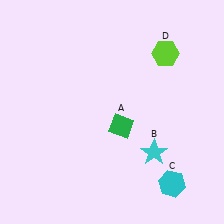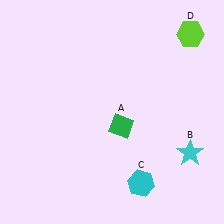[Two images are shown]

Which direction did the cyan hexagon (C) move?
The cyan hexagon (C) moved left.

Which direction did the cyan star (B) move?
The cyan star (B) moved right.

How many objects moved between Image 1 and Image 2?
3 objects moved between the two images.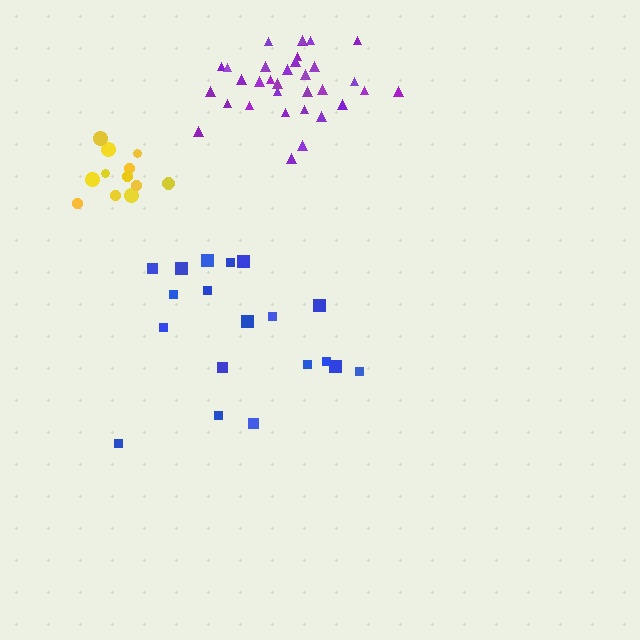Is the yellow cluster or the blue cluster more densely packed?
Yellow.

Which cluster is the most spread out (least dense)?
Blue.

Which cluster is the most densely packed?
Yellow.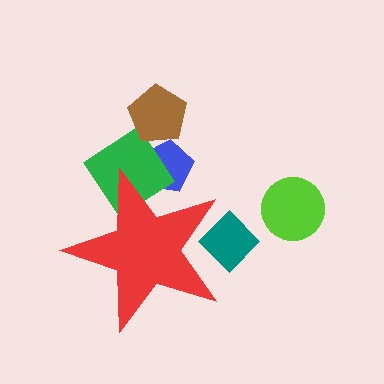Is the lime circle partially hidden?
No, the lime circle is fully visible.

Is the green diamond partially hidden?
Yes, the green diamond is partially hidden behind the red star.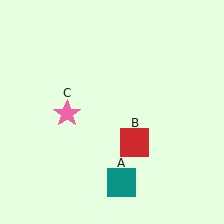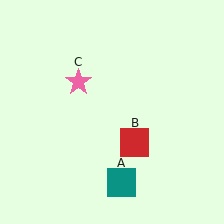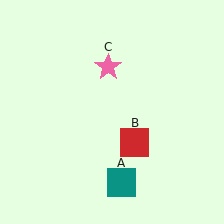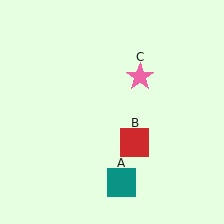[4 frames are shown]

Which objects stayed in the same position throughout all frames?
Teal square (object A) and red square (object B) remained stationary.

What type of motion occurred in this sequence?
The pink star (object C) rotated clockwise around the center of the scene.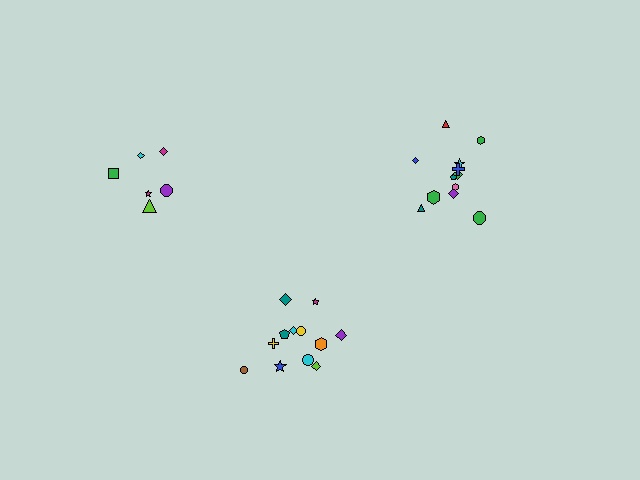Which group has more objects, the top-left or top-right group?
The top-right group.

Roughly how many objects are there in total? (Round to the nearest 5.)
Roughly 30 objects in total.